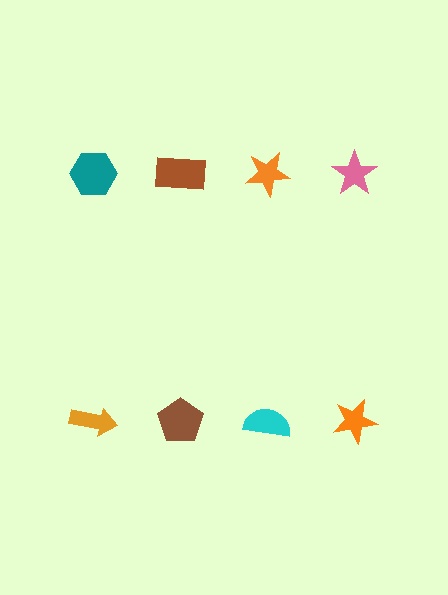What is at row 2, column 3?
A cyan semicircle.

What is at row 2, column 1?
An orange arrow.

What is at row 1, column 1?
A teal hexagon.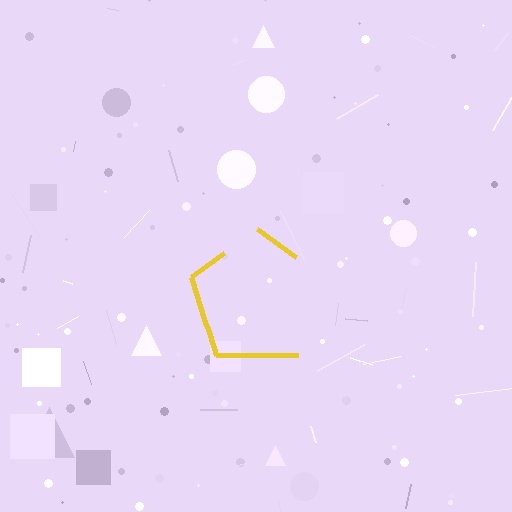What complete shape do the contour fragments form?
The contour fragments form a pentagon.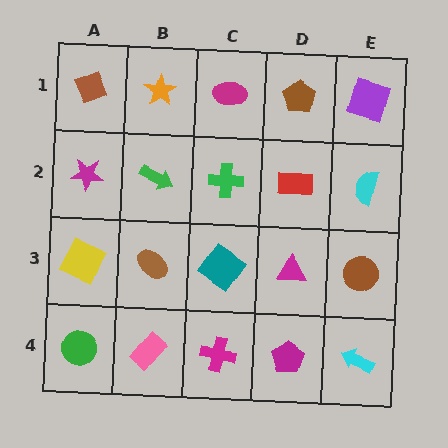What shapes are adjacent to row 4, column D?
A magenta triangle (row 3, column D), a magenta cross (row 4, column C), a cyan arrow (row 4, column E).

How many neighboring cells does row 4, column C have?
3.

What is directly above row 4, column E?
A brown circle.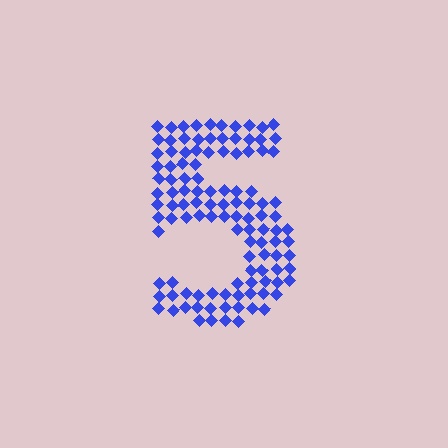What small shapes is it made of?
It is made of small diamonds.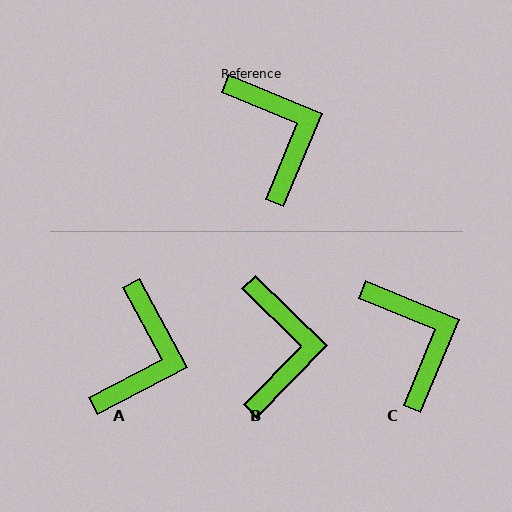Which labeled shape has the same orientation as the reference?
C.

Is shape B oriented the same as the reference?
No, it is off by about 22 degrees.